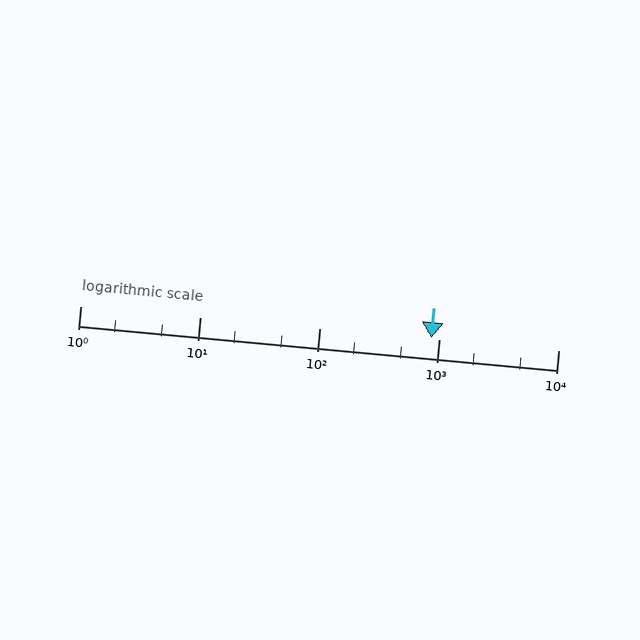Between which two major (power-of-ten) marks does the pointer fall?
The pointer is between 100 and 1000.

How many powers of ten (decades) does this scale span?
The scale spans 4 decades, from 1 to 10000.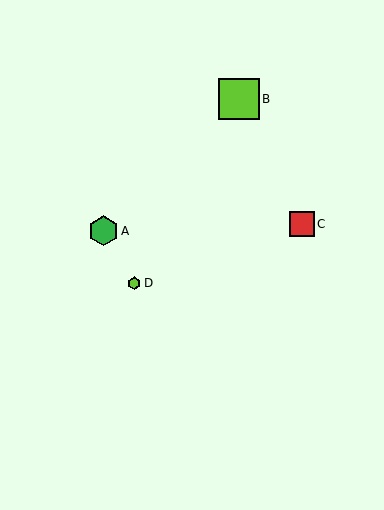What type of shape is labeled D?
Shape D is a lime hexagon.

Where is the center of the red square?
The center of the red square is at (302, 224).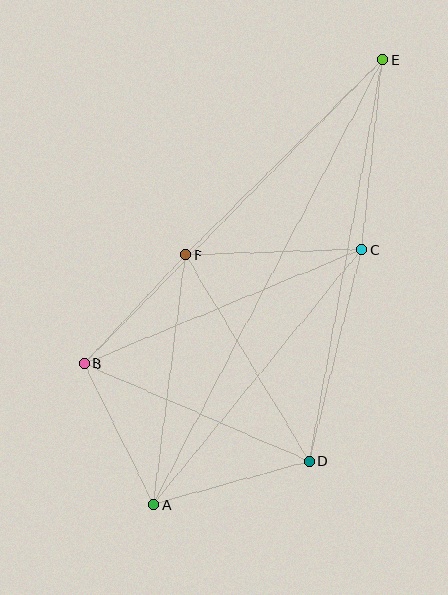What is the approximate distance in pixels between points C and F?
The distance between C and F is approximately 176 pixels.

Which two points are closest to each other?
Points B and F are closest to each other.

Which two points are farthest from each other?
Points A and E are farthest from each other.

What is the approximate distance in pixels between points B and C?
The distance between B and C is approximately 301 pixels.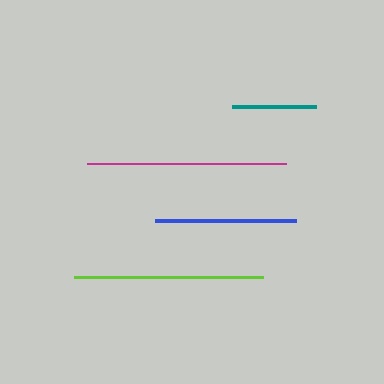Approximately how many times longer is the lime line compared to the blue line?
The lime line is approximately 1.3 times the length of the blue line.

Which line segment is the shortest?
The teal line is the shortest at approximately 84 pixels.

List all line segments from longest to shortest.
From longest to shortest: magenta, lime, blue, teal.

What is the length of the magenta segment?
The magenta segment is approximately 199 pixels long.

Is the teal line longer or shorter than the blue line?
The blue line is longer than the teal line.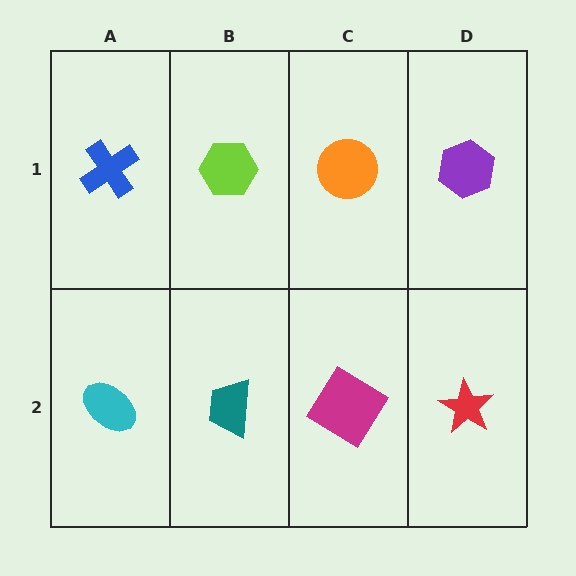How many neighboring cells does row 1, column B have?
3.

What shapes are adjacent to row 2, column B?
A lime hexagon (row 1, column B), a cyan ellipse (row 2, column A), a magenta diamond (row 2, column C).